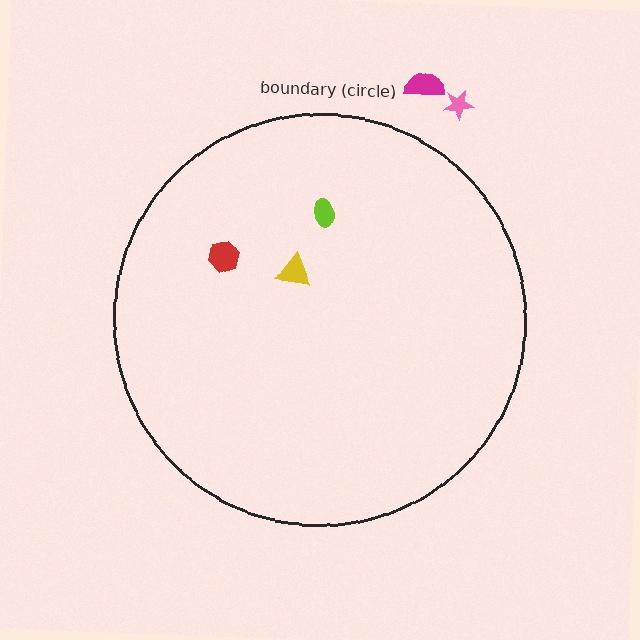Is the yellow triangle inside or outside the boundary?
Inside.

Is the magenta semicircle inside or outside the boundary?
Outside.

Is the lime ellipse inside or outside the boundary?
Inside.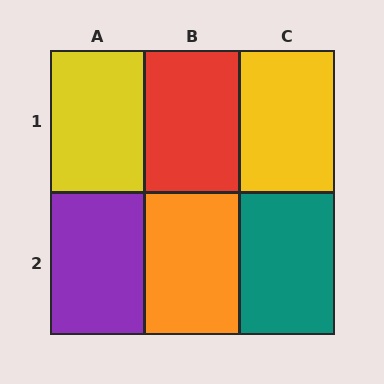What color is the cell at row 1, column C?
Yellow.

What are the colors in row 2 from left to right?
Purple, orange, teal.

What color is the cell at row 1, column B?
Red.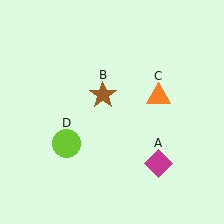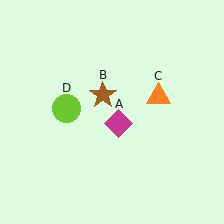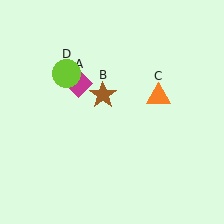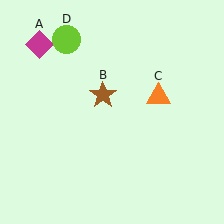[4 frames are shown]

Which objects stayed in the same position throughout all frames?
Brown star (object B) and orange triangle (object C) remained stationary.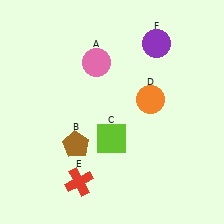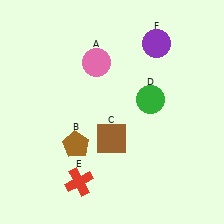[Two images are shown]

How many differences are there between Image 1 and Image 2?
There are 2 differences between the two images.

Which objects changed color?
C changed from lime to brown. D changed from orange to green.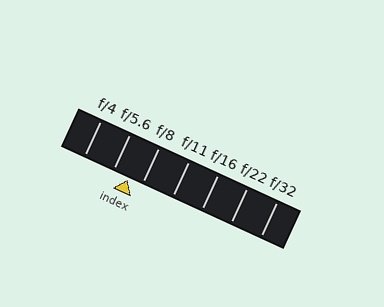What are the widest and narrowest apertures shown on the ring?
The widest aperture shown is f/4 and the narrowest is f/32.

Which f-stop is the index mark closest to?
The index mark is closest to f/8.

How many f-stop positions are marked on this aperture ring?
There are 7 f-stop positions marked.